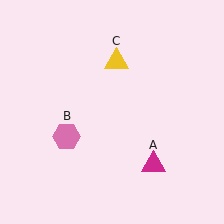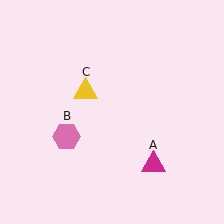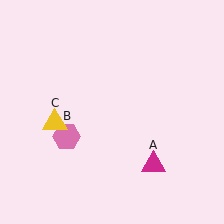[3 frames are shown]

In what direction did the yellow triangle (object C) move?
The yellow triangle (object C) moved down and to the left.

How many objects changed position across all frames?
1 object changed position: yellow triangle (object C).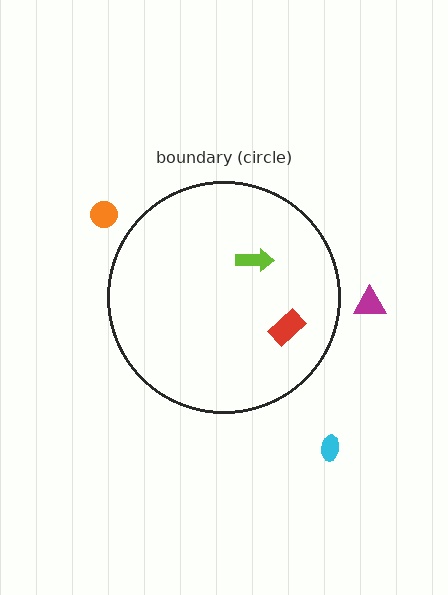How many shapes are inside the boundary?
2 inside, 3 outside.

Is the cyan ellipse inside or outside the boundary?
Outside.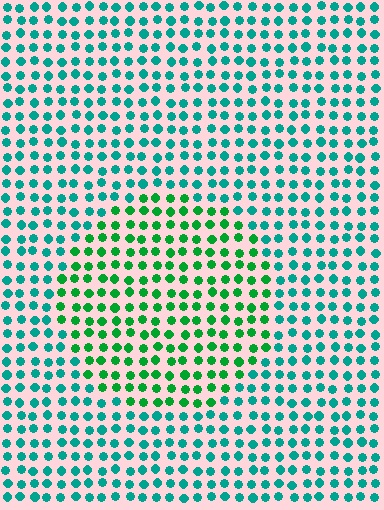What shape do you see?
I see a circle.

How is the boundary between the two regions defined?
The boundary is defined purely by a slight shift in hue (about 37 degrees). Spacing, size, and orientation are identical on both sides.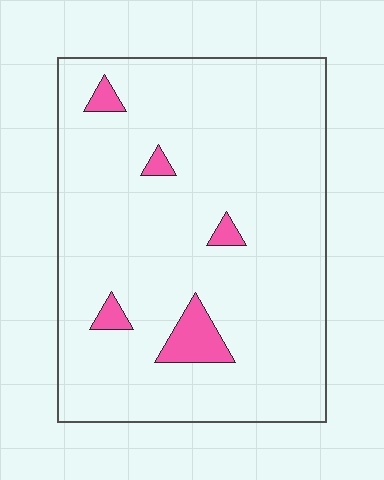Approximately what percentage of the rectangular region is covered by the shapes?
Approximately 5%.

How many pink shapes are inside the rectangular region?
5.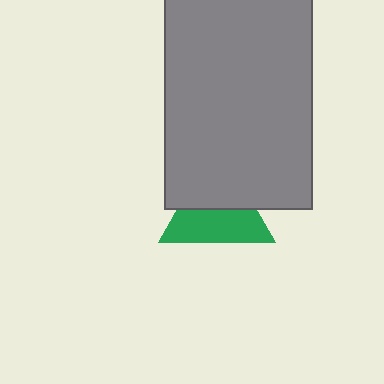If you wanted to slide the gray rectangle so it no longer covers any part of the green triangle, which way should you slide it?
Slide it up — that is the most direct way to separate the two shapes.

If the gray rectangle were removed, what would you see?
You would see the complete green triangle.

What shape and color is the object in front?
The object in front is a gray rectangle.